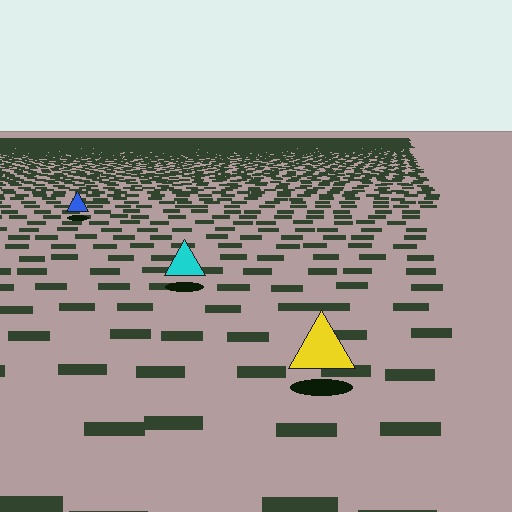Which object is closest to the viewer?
The yellow triangle is closest. The texture marks near it are larger and more spread out.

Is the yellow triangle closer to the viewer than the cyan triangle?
Yes. The yellow triangle is closer — you can tell from the texture gradient: the ground texture is coarser near it.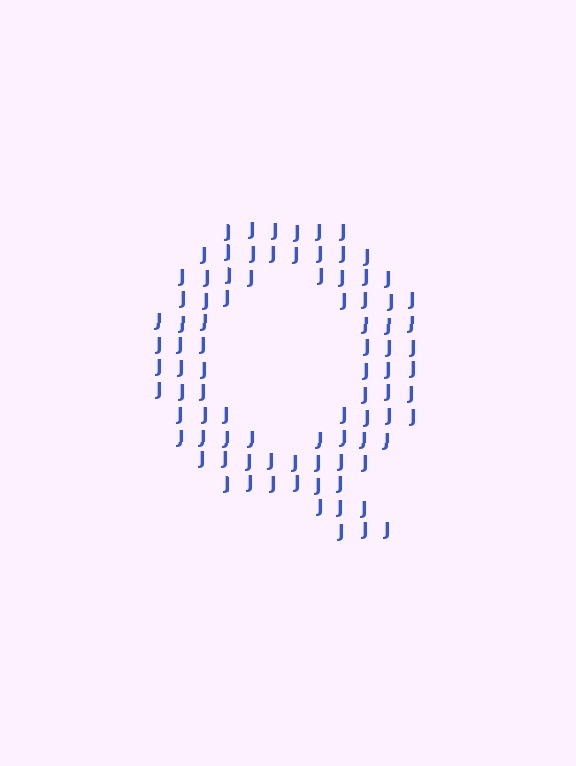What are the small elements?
The small elements are letter J's.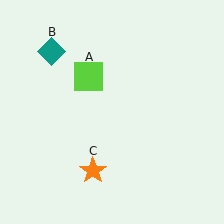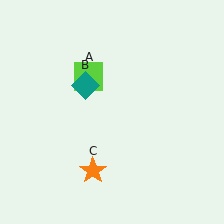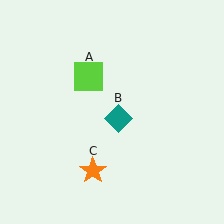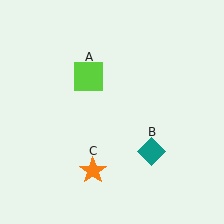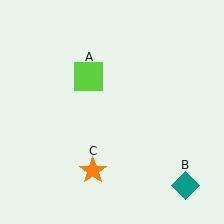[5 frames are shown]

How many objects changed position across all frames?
1 object changed position: teal diamond (object B).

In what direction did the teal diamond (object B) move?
The teal diamond (object B) moved down and to the right.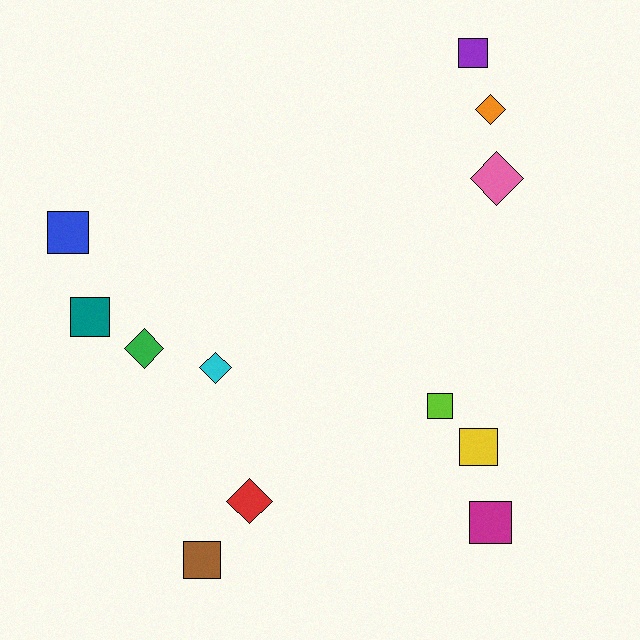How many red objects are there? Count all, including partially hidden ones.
There is 1 red object.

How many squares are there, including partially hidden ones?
There are 7 squares.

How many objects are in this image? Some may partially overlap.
There are 12 objects.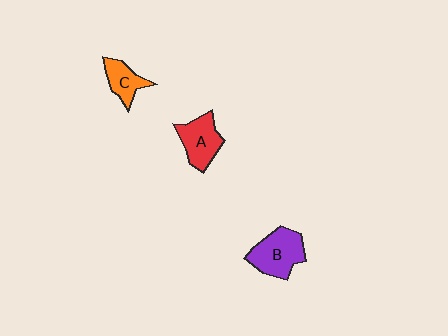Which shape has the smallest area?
Shape C (orange).